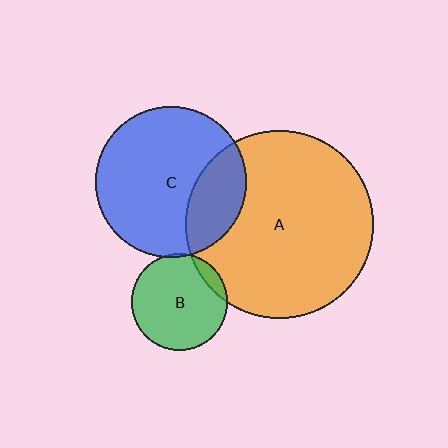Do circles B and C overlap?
Yes.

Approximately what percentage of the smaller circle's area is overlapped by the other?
Approximately 5%.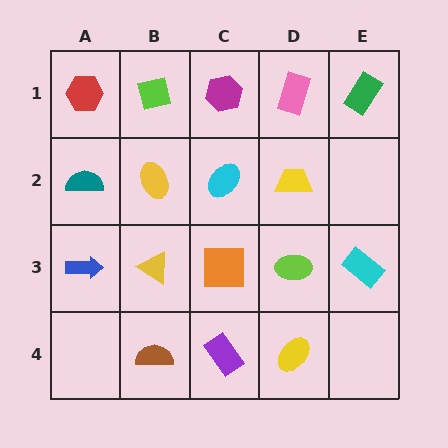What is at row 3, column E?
A cyan rectangle.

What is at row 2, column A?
A teal semicircle.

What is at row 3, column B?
A yellow triangle.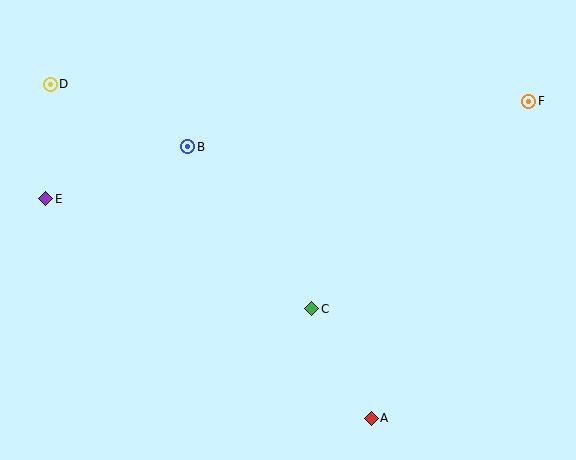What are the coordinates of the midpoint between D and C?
The midpoint between D and C is at (181, 196).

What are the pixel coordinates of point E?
Point E is at (46, 199).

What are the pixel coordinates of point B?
Point B is at (188, 147).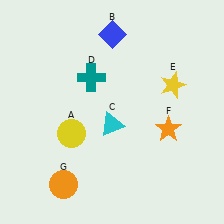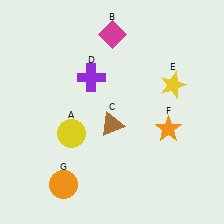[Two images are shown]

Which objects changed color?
B changed from blue to magenta. C changed from cyan to brown. D changed from teal to purple.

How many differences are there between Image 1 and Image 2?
There are 3 differences between the two images.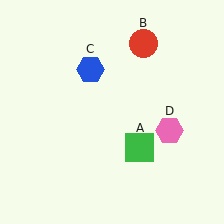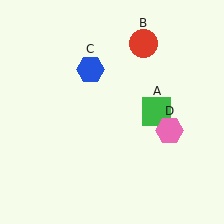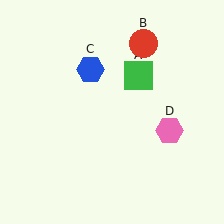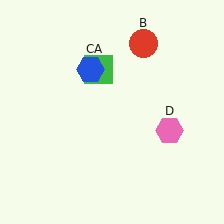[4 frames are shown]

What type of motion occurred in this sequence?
The green square (object A) rotated counterclockwise around the center of the scene.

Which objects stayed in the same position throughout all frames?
Red circle (object B) and blue hexagon (object C) and pink hexagon (object D) remained stationary.